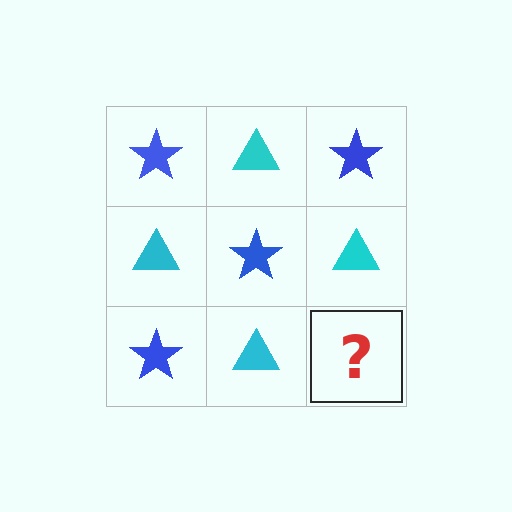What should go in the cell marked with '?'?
The missing cell should contain a blue star.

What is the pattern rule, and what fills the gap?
The rule is that it alternates blue star and cyan triangle in a checkerboard pattern. The gap should be filled with a blue star.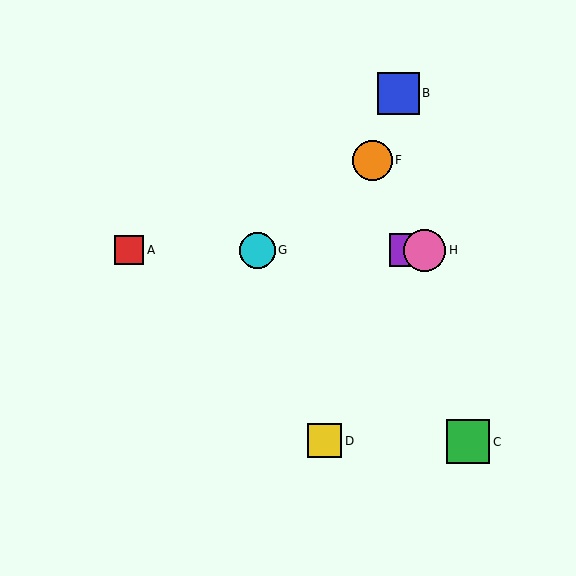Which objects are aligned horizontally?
Objects A, E, G, H are aligned horizontally.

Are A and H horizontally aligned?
Yes, both are at y≈250.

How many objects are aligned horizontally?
4 objects (A, E, G, H) are aligned horizontally.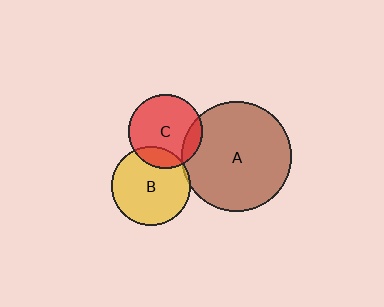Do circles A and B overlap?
Yes.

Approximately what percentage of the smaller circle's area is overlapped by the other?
Approximately 5%.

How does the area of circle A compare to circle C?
Approximately 2.2 times.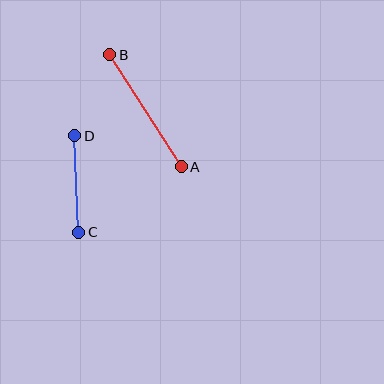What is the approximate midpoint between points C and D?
The midpoint is at approximately (77, 184) pixels.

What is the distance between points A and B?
The distance is approximately 133 pixels.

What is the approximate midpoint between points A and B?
The midpoint is at approximately (146, 111) pixels.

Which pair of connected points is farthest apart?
Points A and B are farthest apart.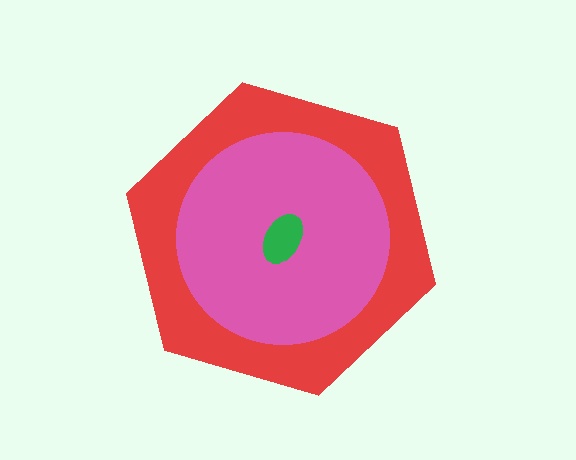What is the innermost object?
The green ellipse.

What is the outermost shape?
The red hexagon.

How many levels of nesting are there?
3.